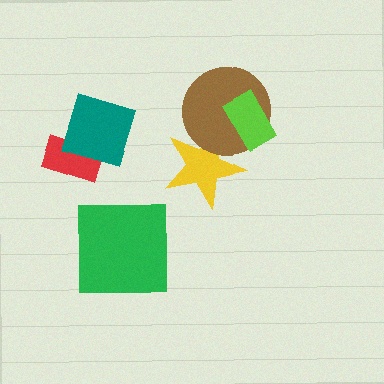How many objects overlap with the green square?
0 objects overlap with the green square.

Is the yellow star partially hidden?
Yes, it is partially covered by another shape.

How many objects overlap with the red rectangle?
1 object overlaps with the red rectangle.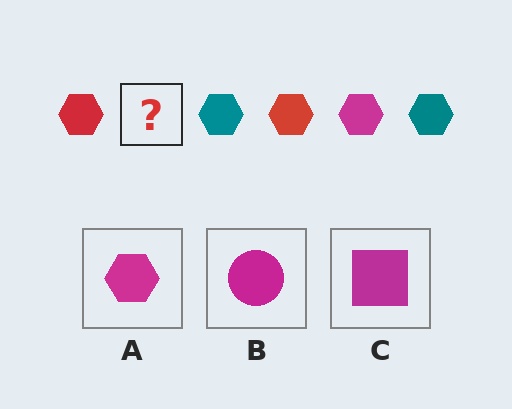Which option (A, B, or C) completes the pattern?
A.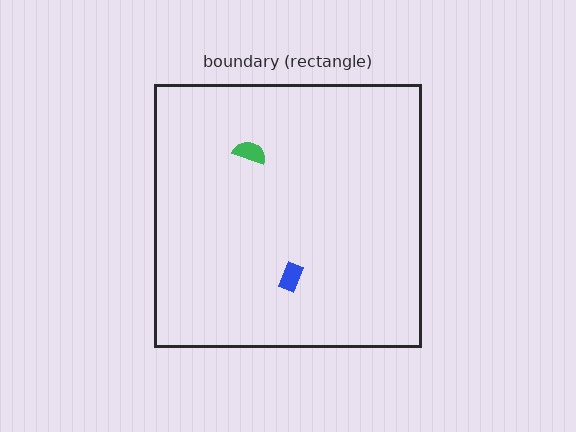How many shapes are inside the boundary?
2 inside, 0 outside.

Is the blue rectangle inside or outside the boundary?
Inside.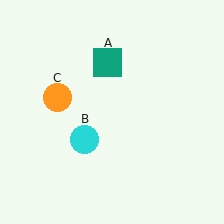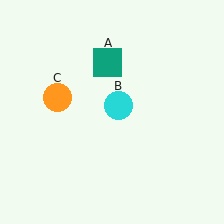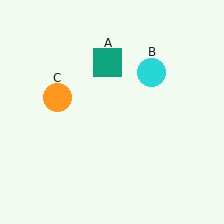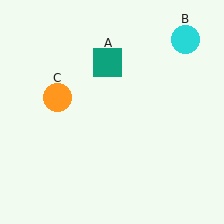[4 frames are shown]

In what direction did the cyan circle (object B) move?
The cyan circle (object B) moved up and to the right.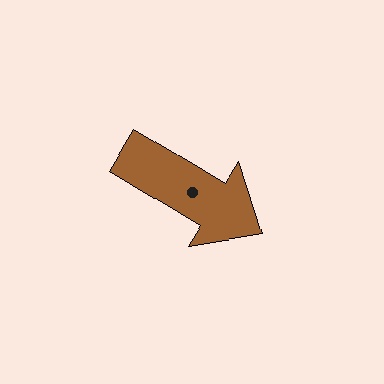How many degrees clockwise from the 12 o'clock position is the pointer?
Approximately 121 degrees.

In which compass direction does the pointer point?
Southeast.